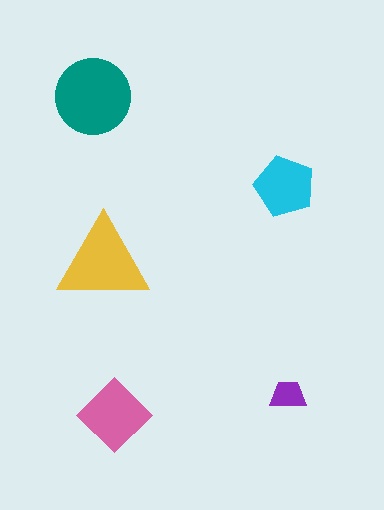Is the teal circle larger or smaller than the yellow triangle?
Larger.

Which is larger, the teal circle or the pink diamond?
The teal circle.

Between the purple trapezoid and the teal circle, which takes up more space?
The teal circle.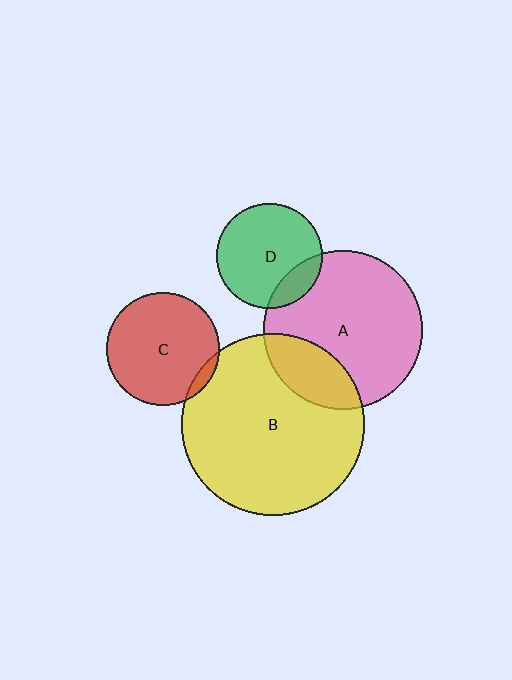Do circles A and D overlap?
Yes.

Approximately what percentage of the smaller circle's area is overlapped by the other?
Approximately 15%.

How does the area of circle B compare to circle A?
Approximately 1.3 times.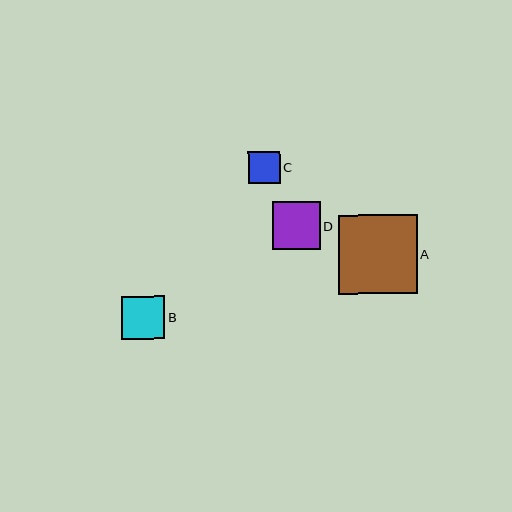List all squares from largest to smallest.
From largest to smallest: A, D, B, C.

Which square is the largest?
Square A is the largest with a size of approximately 79 pixels.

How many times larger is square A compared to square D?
Square A is approximately 1.7 times the size of square D.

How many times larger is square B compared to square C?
Square B is approximately 1.3 times the size of square C.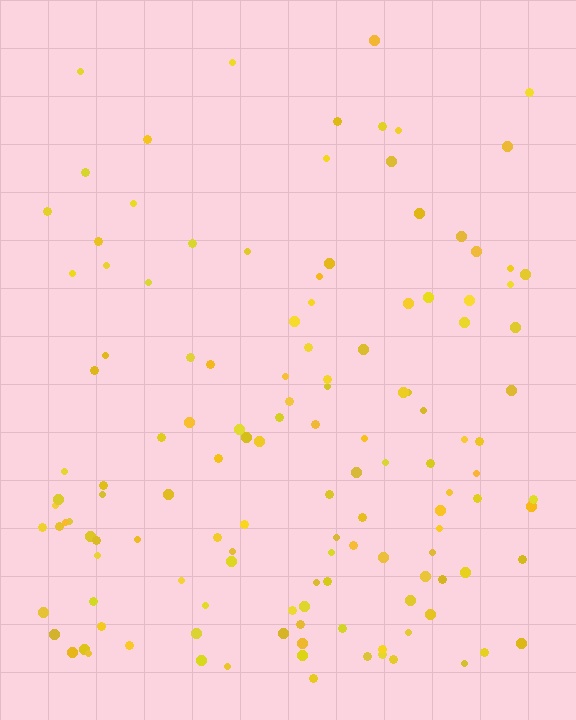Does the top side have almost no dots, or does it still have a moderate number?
Still a moderate number, just noticeably fewer than the bottom.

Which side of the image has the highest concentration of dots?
The bottom.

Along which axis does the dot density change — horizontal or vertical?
Vertical.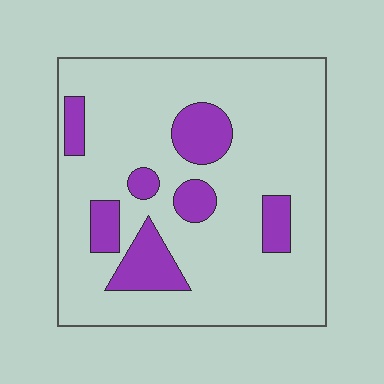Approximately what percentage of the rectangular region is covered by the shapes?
Approximately 20%.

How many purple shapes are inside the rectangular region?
7.